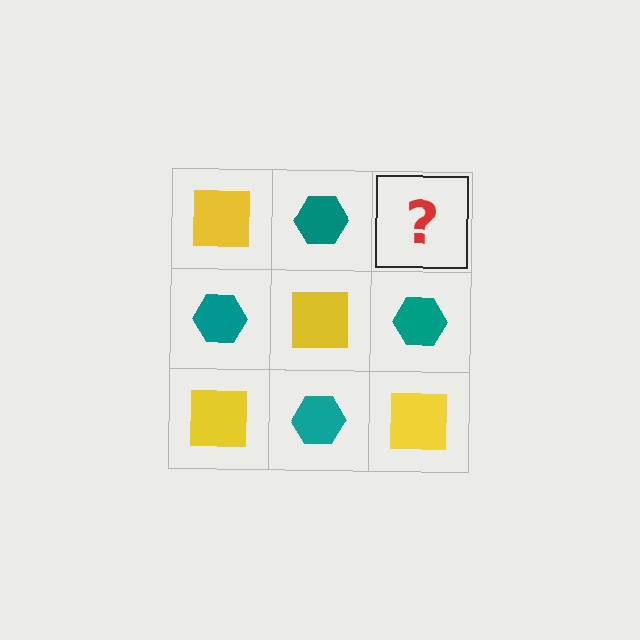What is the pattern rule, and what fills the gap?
The rule is that it alternates yellow square and teal hexagon in a checkerboard pattern. The gap should be filled with a yellow square.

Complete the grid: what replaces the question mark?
The question mark should be replaced with a yellow square.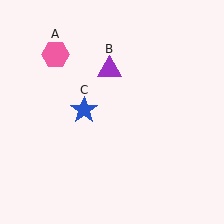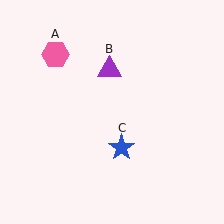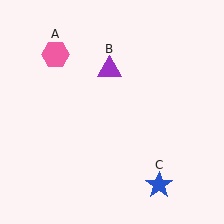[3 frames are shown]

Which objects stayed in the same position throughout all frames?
Pink hexagon (object A) and purple triangle (object B) remained stationary.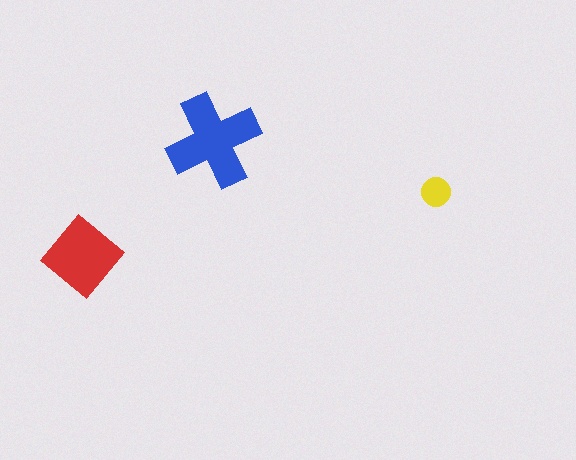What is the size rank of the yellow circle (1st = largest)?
3rd.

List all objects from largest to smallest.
The blue cross, the red diamond, the yellow circle.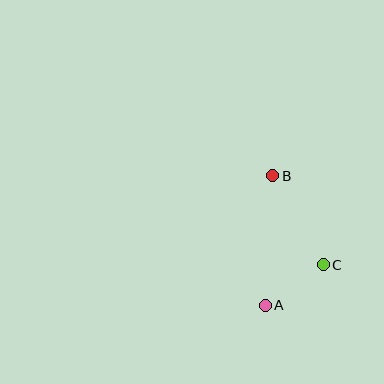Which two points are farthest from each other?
Points A and B are farthest from each other.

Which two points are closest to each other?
Points A and C are closest to each other.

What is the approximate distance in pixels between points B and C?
The distance between B and C is approximately 102 pixels.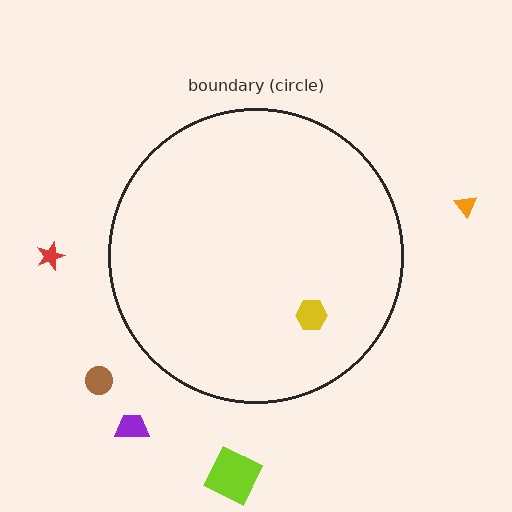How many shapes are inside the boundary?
1 inside, 5 outside.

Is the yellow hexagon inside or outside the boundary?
Inside.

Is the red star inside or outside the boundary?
Outside.